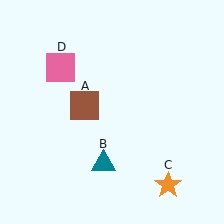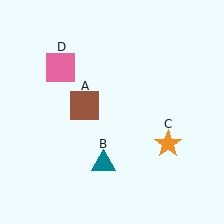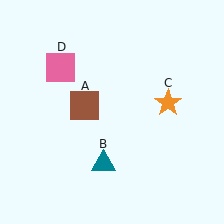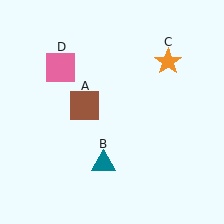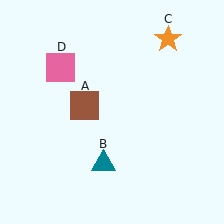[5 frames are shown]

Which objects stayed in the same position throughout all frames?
Brown square (object A) and teal triangle (object B) and pink square (object D) remained stationary.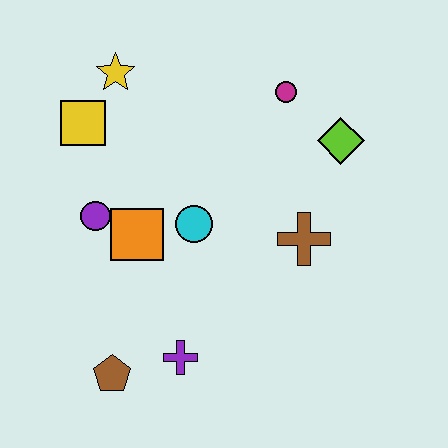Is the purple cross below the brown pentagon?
No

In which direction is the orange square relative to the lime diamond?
The orange square is to the left of the lime diamond.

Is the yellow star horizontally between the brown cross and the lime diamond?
No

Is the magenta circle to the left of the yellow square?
No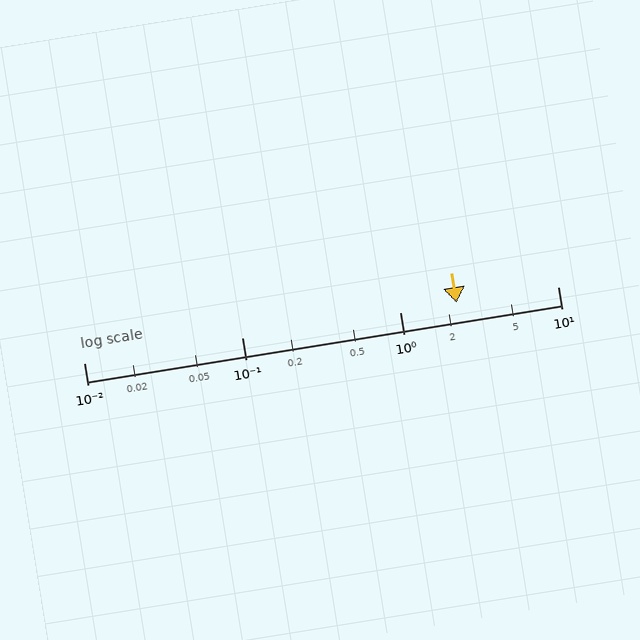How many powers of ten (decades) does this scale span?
The scale spans 3 decades, from 0.01 to 10.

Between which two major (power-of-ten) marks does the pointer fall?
The pointer is between 1 and 10.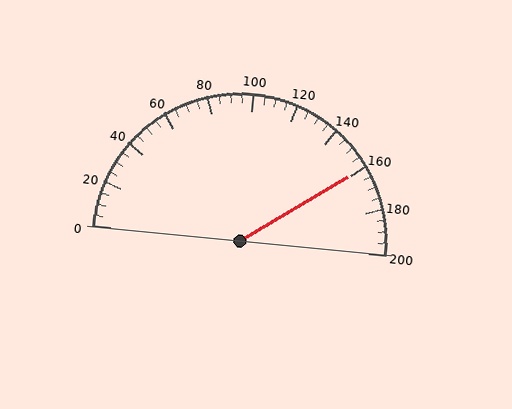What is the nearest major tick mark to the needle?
The nearest major tick mark is 160.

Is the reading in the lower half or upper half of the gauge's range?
The reading is in the upper half of the range (0 to 200).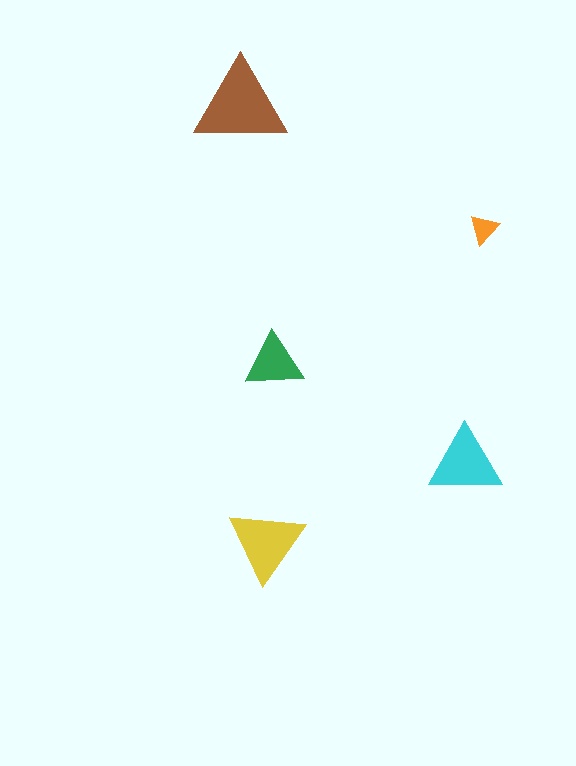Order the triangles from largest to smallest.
the brown one, the yellow one, the cyan one, the green one, the orange one.